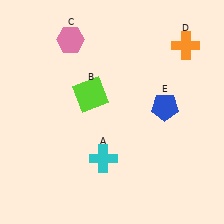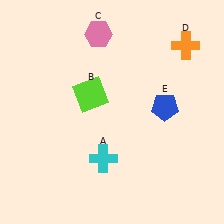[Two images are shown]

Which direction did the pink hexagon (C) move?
The pink hexagon (C) moved right.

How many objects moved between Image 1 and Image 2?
1 object moved between the two images.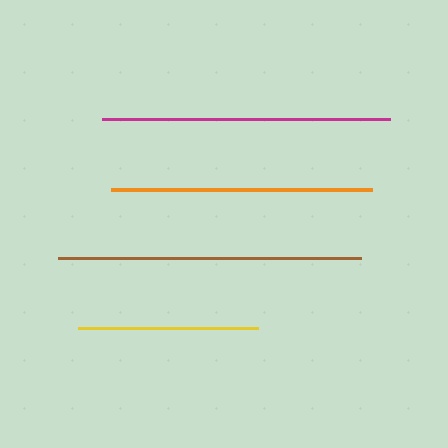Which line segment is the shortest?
The yellow line is the shortest at approximately 179 pixels.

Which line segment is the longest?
The brown line is the longest at approximately 304 pixels.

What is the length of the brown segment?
The brown segment is approximately 304 pixels long.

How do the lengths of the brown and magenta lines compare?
The brown and magenta lines are approximately the same length.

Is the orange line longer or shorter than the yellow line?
The orange line is longer than the yellow line.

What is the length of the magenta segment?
The magenta segment is approximately 288 pixels long.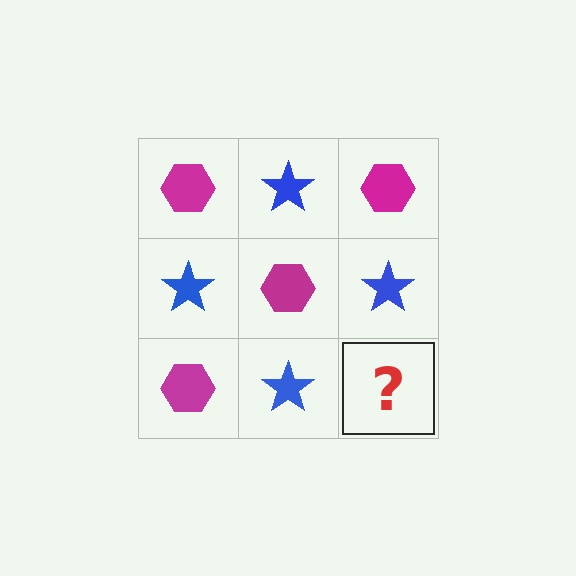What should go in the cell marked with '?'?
The missing cell should contain a magenta hexagon.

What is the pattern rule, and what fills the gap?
The rule is that it alternates magenta hexagon and blue star in a checkerboard pattern. The gap should be filled with a magenta hexagon.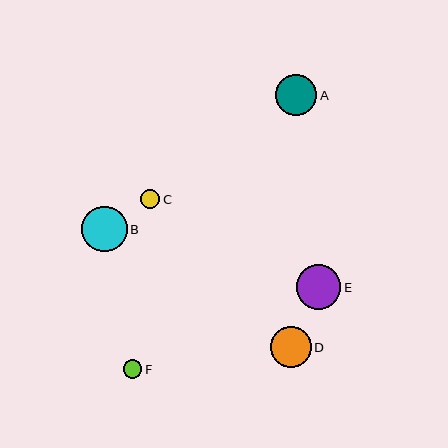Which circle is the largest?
Circle B is the largest with a size of approximately 45 pixels.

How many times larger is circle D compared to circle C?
Circle D is approximately 2.2 times the size of circle C.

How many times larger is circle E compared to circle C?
Circle E is approximately 2.4 times the size of circle C.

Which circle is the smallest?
Circle C is the smallest with a size of approximately 19 pixels.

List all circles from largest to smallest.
From largest to smallest: B, E, D, A, F, C.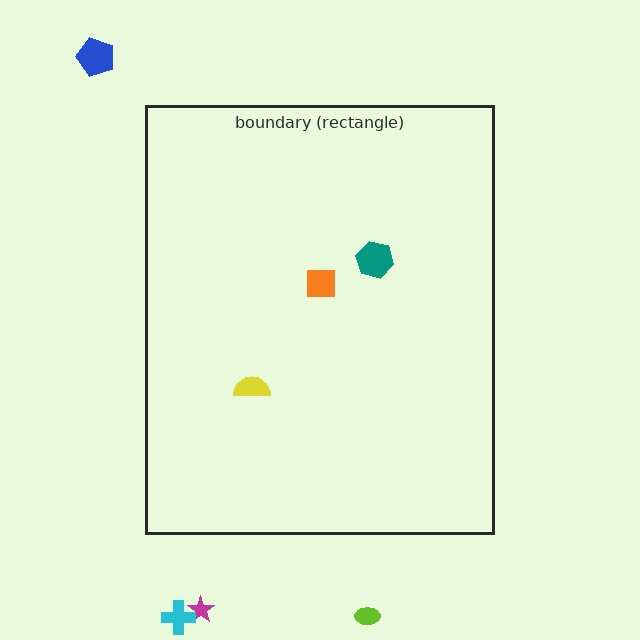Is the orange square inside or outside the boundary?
Inside.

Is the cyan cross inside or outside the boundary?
Outside.